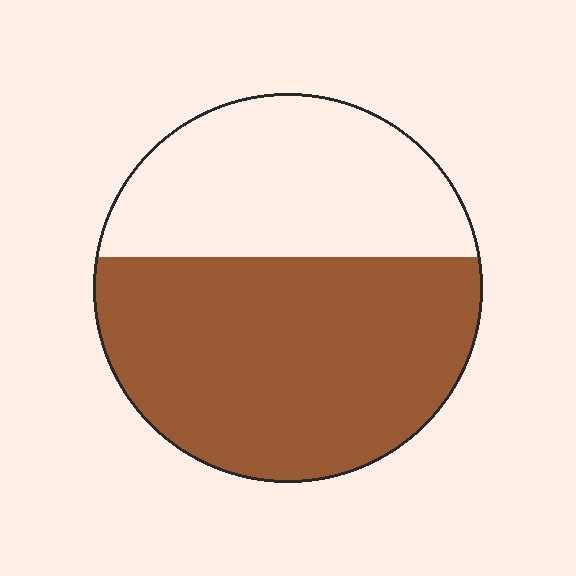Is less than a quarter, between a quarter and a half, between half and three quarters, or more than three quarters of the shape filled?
Between half and three quarters.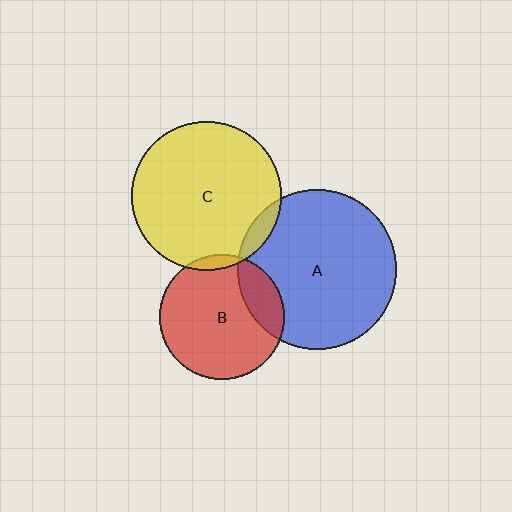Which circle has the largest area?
Circle A (blue).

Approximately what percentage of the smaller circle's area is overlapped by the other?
Approximately 5%.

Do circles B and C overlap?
Yes.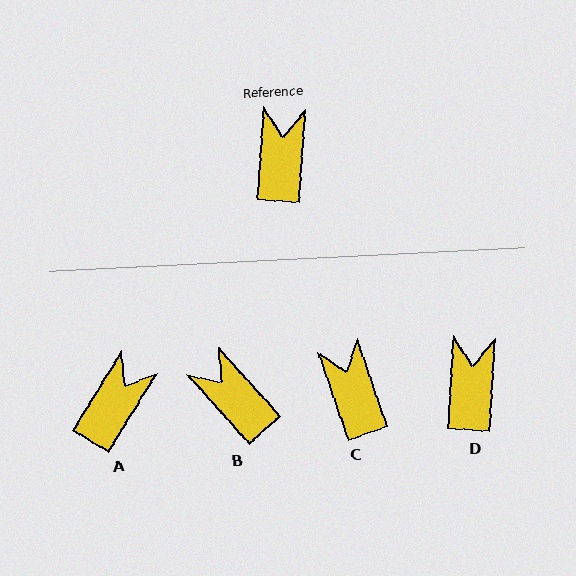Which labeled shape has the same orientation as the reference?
D.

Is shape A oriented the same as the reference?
No, it is off by about 28 degrees.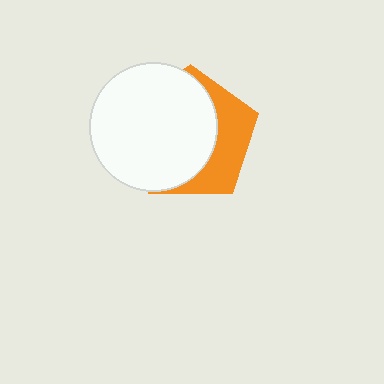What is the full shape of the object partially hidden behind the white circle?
The partially hidden object is an orange pentagon.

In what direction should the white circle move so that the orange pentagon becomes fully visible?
The white circle should move left. That is the shortest direction to clear the overlap and leave the orange pentagon fully visible.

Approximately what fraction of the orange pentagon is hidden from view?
Roughly 65% of the orange pentagon is hidden behind the white circle.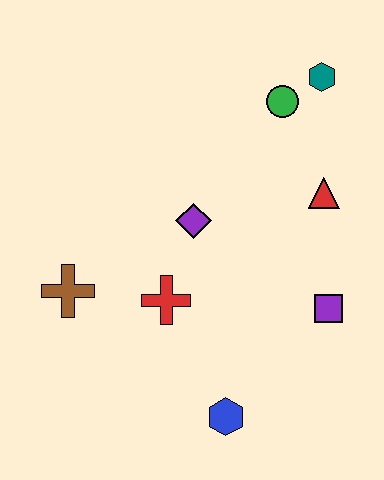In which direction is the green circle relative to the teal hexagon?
The green circle is to the left of the teal hexagon.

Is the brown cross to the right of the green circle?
No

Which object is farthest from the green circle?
The blue hexagon is farthest from the green circle.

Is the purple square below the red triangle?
Yes